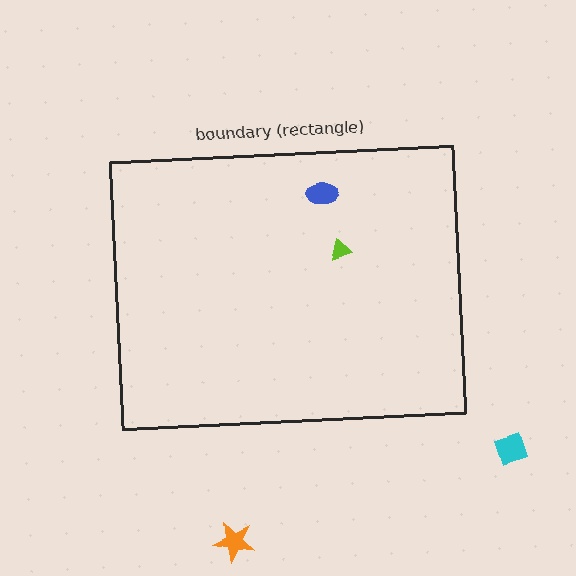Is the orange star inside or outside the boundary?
Outside.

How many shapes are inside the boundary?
2 inside, 2 outside.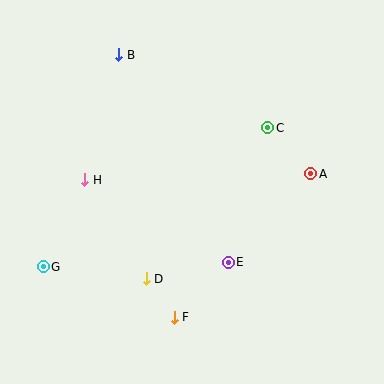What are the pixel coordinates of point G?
Point G is at (43, 267).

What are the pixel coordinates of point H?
Point H is at (85, 180).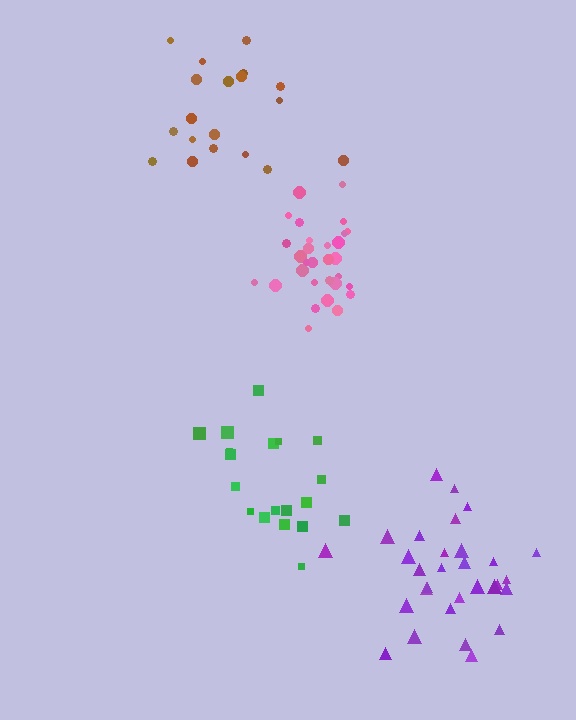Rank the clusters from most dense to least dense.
pink, purple, green, brown.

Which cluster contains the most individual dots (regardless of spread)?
Pink (30).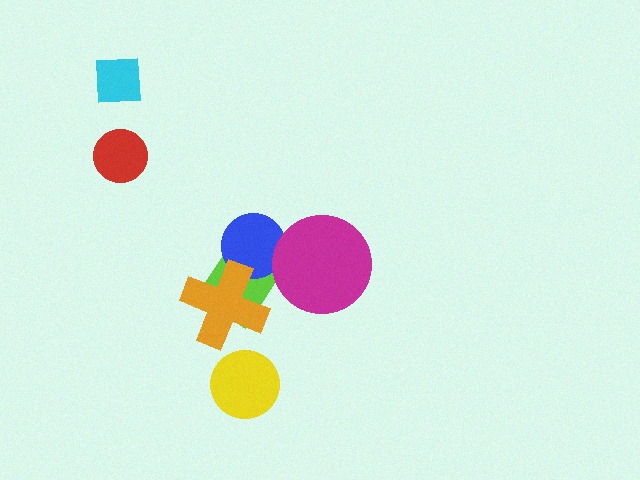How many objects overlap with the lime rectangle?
3 objects overlap with the lime rectangle.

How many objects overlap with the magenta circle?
2 objects overlap with the magenta circle.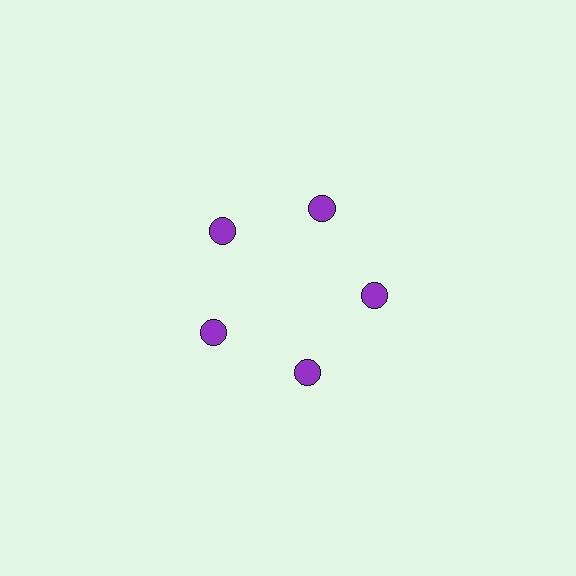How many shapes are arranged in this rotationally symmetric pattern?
There are 5 shapes, arranged in 5 groups of 1.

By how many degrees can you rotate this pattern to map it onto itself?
The pattern maps onto itself every 72 degrees of rotation.